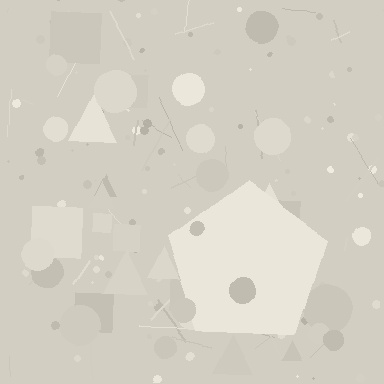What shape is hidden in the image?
A pentagon is hidden in the image.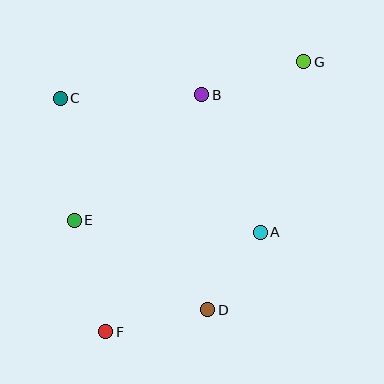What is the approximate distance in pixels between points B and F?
The distance between B and F is approximately 256 pixels.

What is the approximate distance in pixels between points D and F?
The distance between D and F is approximately 104 pixels.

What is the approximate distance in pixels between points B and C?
The distance between B and C is approximately 141 pixels.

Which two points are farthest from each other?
Points F and G are farthest from each other.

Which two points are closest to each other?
Points A and D are closest to each other.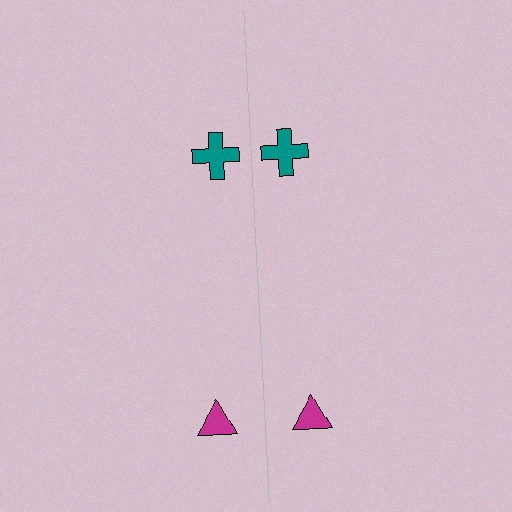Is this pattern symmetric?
Yes, this pattern has bilateral (reflection) symmetry.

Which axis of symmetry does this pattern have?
The pattern has a vertical axis of symmetry running through the center of the image.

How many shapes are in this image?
There are 4 shapes in this image.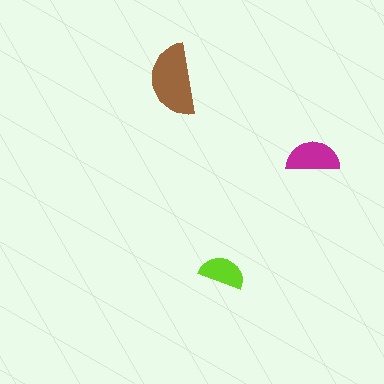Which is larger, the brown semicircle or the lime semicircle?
The brown one.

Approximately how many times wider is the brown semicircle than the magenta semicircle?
About 1.5 times wider.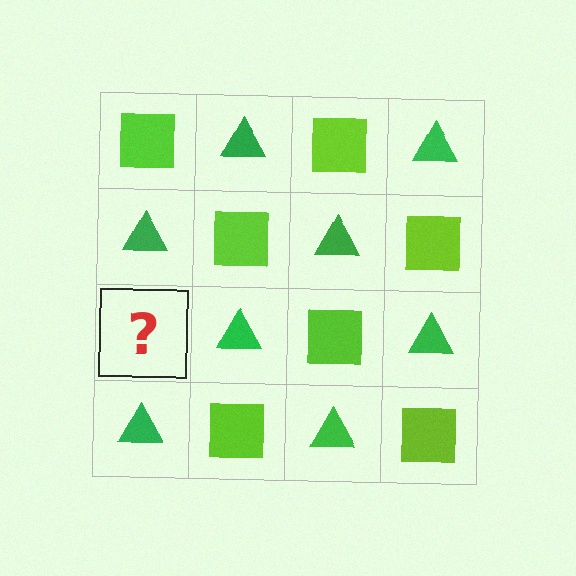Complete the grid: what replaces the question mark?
The question mark should be replaced with a lime square.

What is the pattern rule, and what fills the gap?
The rule is that it alternates lime square and green triangle in a checkerboard pattern. The gap should be filled with a lime square.